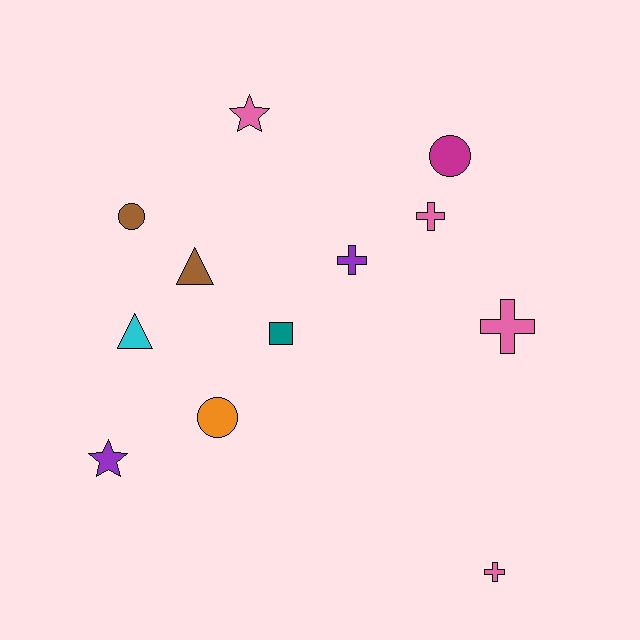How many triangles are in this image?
There are 2 triangles.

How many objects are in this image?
There are 12 objects.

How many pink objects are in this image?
There are 4 pink objects.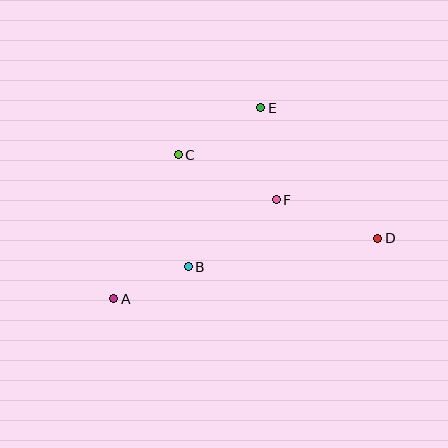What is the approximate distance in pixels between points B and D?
The distance between B and D is approximately 191 pixels.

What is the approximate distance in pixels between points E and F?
The distance between E and F is approximately 93 pixels.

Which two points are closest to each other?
Points A and B are closest to each other.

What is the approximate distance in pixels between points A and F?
The distance between A and F is approximately 190 pixels.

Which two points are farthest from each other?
Points A and D are farthest from each other.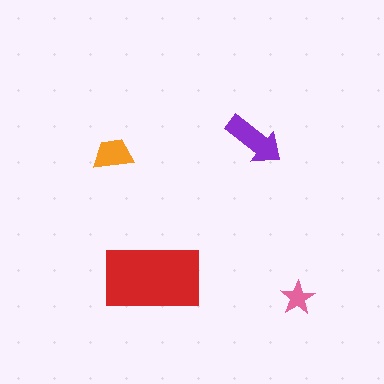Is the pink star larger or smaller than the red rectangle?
Smaller.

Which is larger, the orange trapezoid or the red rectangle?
The red rectangle.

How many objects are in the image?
There are 4 objects in the image.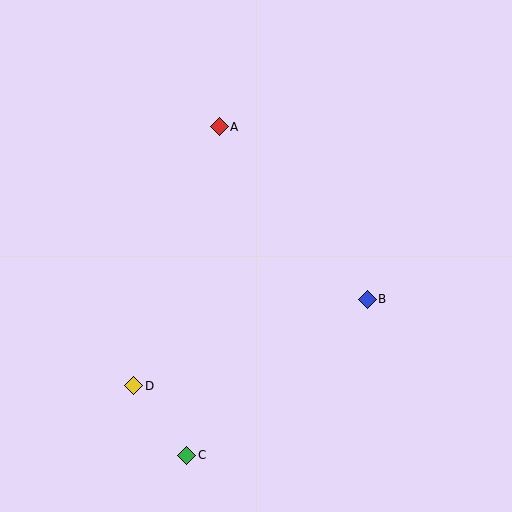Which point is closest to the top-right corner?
Point A is closest to the top-right corner.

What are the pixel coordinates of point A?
Point A is at (219, 127).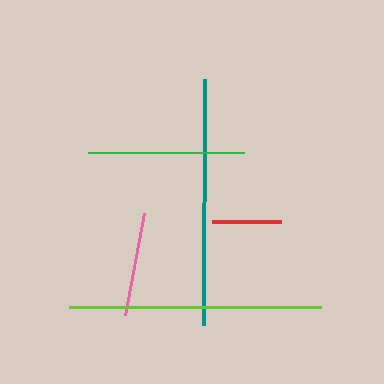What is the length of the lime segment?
The lime segment is approximately 252 pixels long.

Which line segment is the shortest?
The red line is the shortest at approximately 68 pixels.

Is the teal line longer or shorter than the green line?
The teal line is longer than the green line.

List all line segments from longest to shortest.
From longest to shortest: lime, teal, green, pink, red.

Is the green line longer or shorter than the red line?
The green line is longer than the red line.